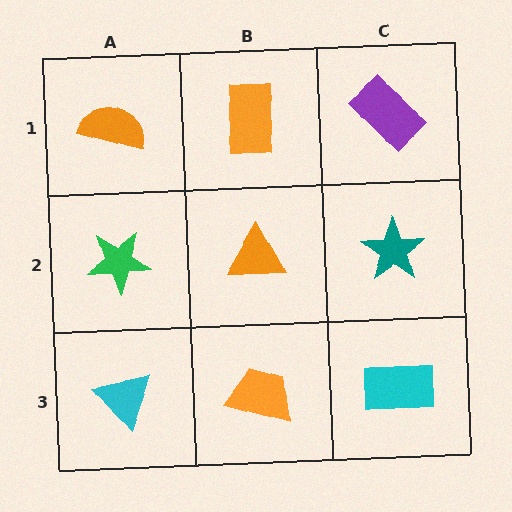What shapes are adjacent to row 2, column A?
An orange semicircle (row 1, column A), a cyan triangle (row 3, column A), an orange triangle (row 2, column B).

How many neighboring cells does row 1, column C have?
2.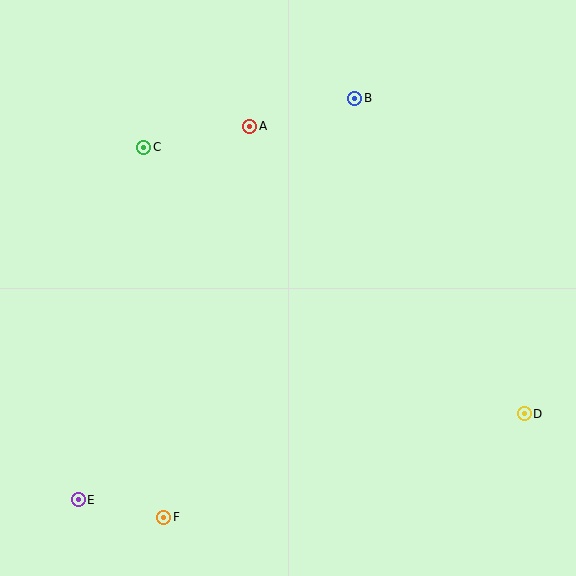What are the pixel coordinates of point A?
Point A is at (250, 126).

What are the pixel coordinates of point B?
Point B is at (355, 98).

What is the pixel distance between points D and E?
The distance between D and E is 454 pixels.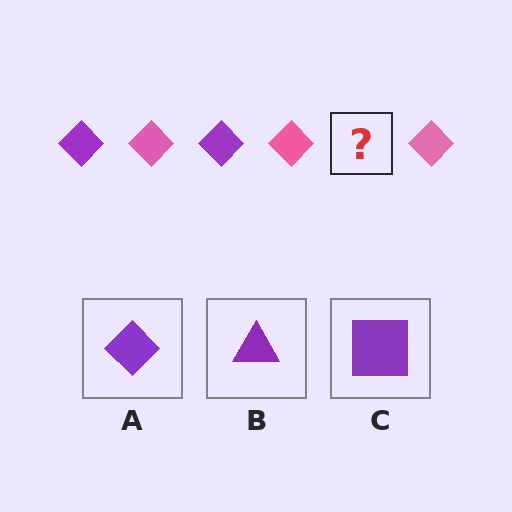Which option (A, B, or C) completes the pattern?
A.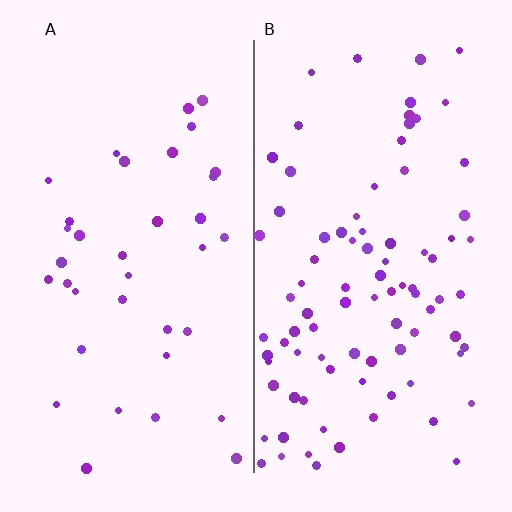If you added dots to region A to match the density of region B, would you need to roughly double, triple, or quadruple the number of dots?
Approximately double.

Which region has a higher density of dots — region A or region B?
B (the right).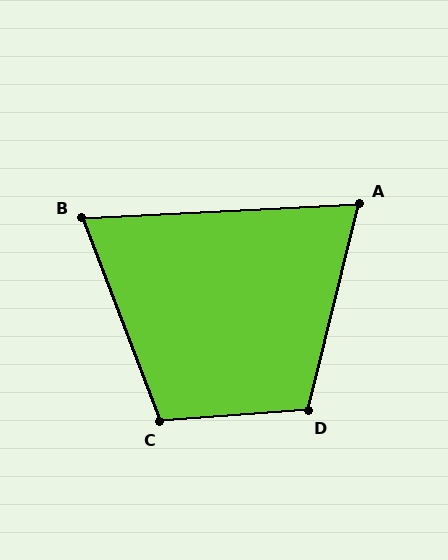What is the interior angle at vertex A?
Approximately 73 degrees (acute).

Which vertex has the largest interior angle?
D, at approximately 108 degrees.